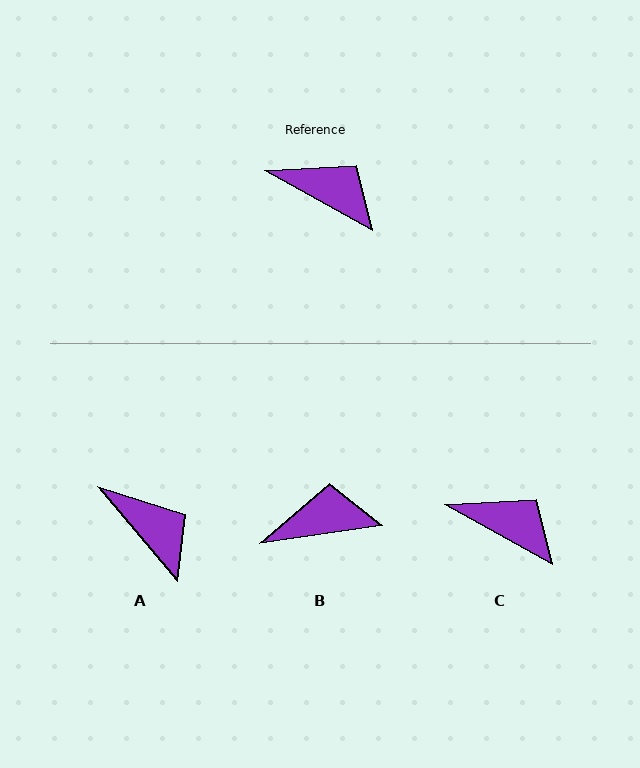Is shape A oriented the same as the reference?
No, it is off by about 21 degrees.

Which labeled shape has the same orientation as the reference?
C.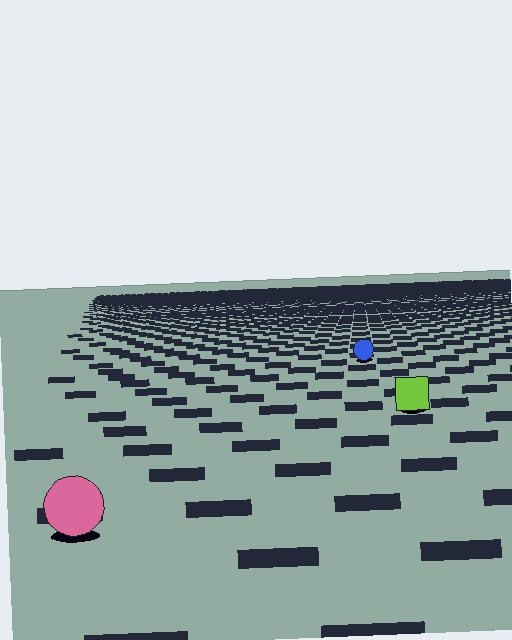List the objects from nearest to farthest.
From nearest to farthest: the pink circle, the lime square, the blue circle.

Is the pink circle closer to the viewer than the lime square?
Yes. The pink circle is closer — you can tell from the texture gradient: the ground texture is coarser near it.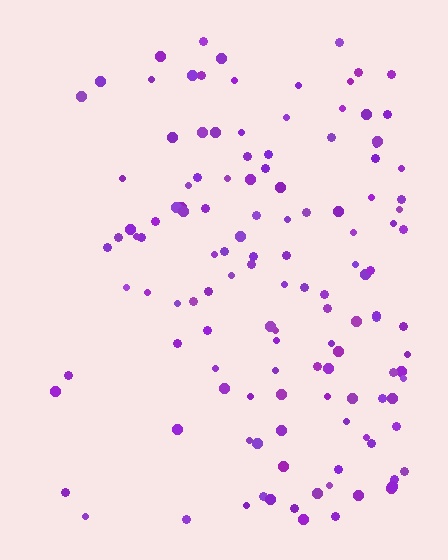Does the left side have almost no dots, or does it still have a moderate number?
Still a moderate number, just noticeably fewer than the right.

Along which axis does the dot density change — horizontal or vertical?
Horizontal.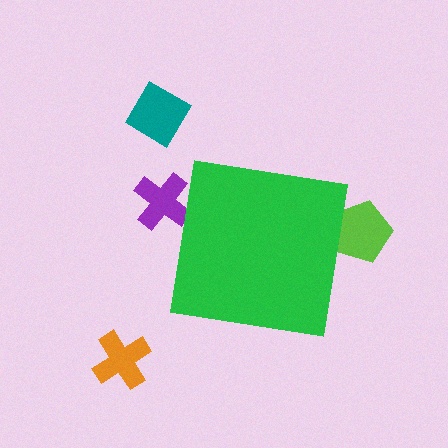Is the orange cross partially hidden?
No, the orange cross is fully visible.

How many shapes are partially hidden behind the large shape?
2 shapes are partially hidden.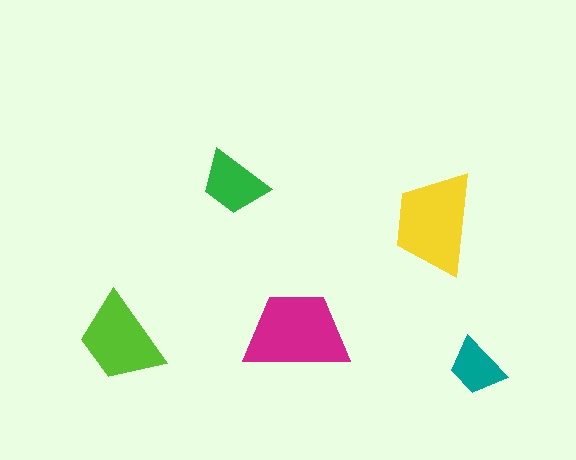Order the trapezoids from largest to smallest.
the magenta one, the yellow one, the lime one, the green one, the teal one.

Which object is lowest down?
The teal trapezoid is bottommost.